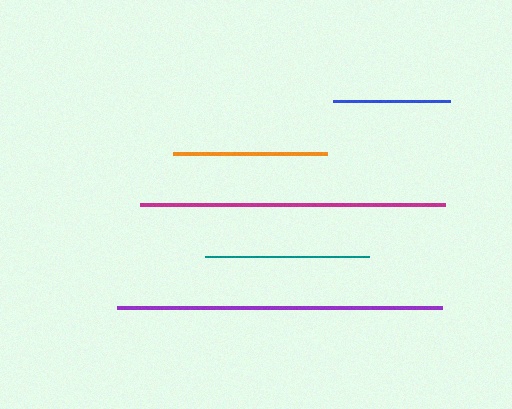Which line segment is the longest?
The purple line is the longest at approximately 325 pixels.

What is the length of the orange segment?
The orange segment is approximately 154 pixels long.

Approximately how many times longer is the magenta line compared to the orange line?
The magenta line is approximately 2.0 times the length of the orange line.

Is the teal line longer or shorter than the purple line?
The purple line is longer than the teal line.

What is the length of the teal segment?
The teal segment is approximately 164 pixels long.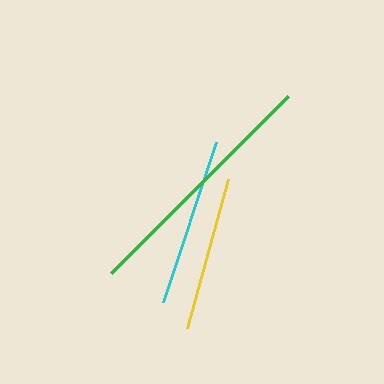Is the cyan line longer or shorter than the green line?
The green line is longer than the cyan line.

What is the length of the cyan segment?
The cyan segment is approximately 169 pixels long.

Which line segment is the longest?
The green line is the longest at approximately 250 pixels.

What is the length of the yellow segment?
The yellow segment is approximately 154 pixels long.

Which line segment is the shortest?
The yellow line is the shortest at approximately 154 pixels.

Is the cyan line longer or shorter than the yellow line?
The cyan line is longer than the yellow line.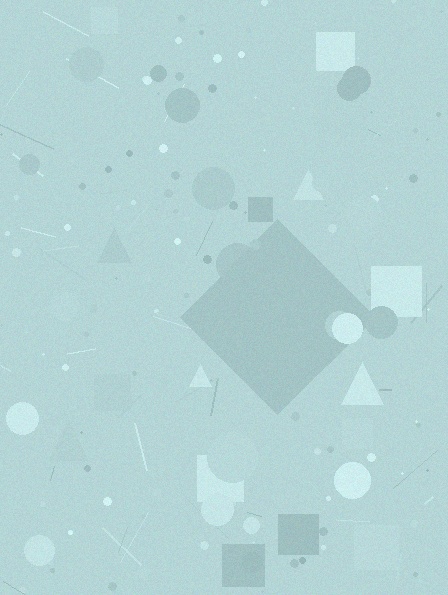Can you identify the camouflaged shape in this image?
The camouflaged shape is a diamond.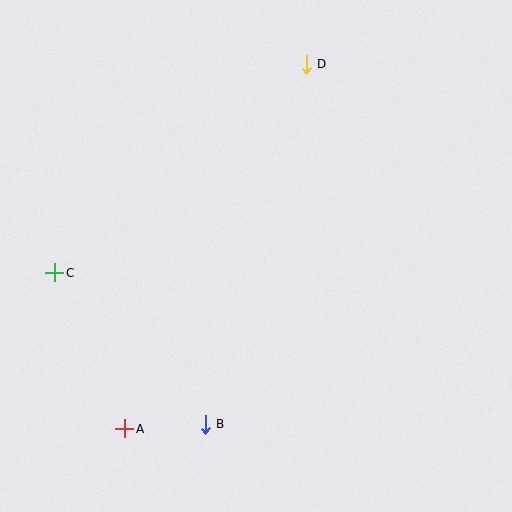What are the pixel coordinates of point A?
Point A is at (125, 429).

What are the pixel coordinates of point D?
Point D is at (306, 64).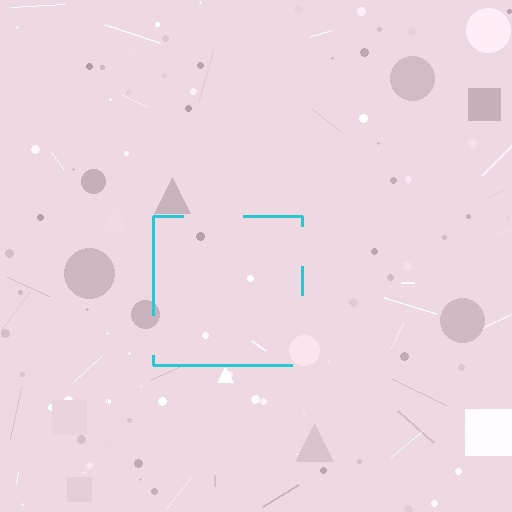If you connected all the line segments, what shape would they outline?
They would outline a square.